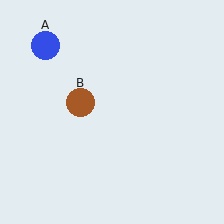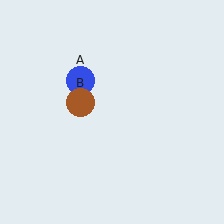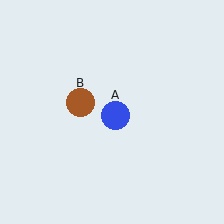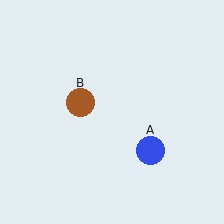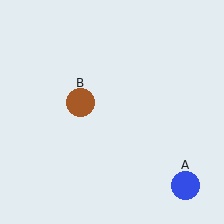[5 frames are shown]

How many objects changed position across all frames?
1 object changed position: blue circle (object A).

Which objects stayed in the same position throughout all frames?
Brown circle (object B) remained stationary.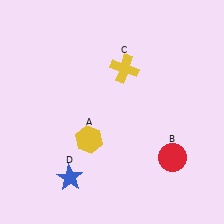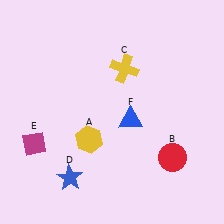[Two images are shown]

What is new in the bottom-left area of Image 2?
A magenta diamond (E) was added in the bottom-left area of Image 2.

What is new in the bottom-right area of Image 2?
A blue triangle (F) was added in the bottom-right area of Image 2.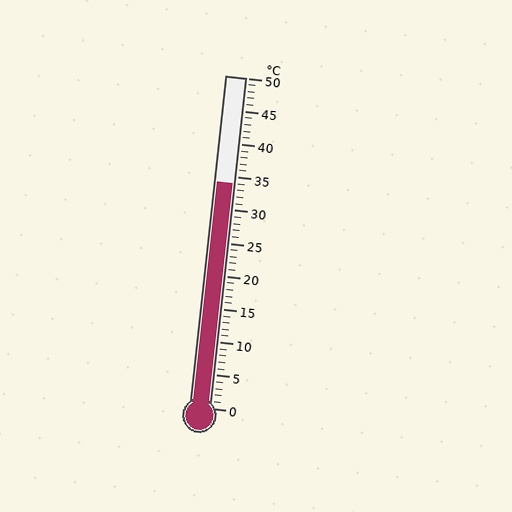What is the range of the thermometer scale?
The thermometer scale ranges from 0°C to 50°C.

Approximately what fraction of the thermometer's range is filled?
The thermometer is filled to approximately 70% of its range.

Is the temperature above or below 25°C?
The temperature is above 25°C.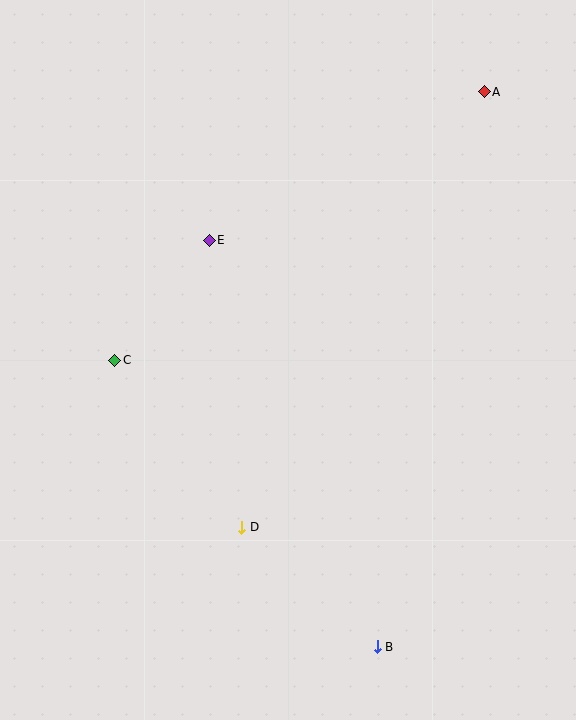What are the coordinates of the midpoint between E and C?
The midpoint between E and C is at (162, 300).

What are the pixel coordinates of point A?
Point A is at (484, 92).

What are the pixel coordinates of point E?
Point E is at (209, 240).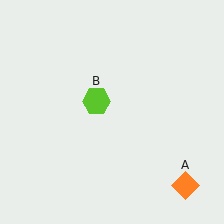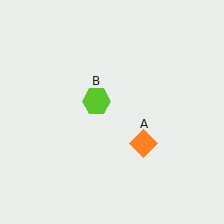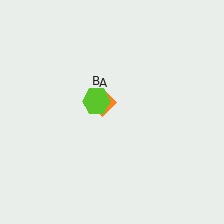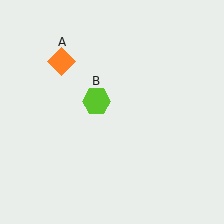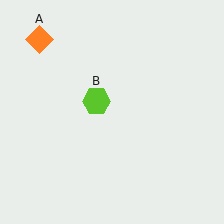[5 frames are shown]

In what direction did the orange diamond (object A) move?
The orange diamond (object A) moved up and to the left.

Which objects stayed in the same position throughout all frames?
Lime hexagon (object B) remained stationary.